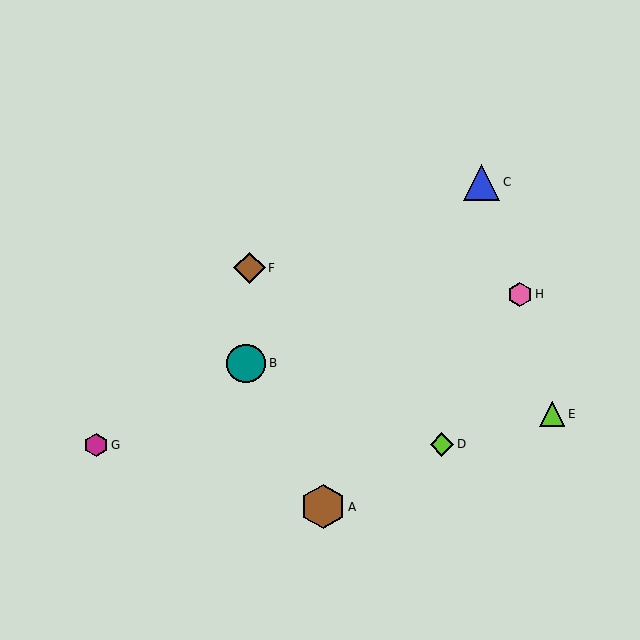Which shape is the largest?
The brown hexagon (labeled A) is the largest.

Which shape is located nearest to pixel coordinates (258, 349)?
The teal circle (labeled B) at (246, 363) is nearest to that location.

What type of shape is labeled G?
Shape G is a magenta hexagon.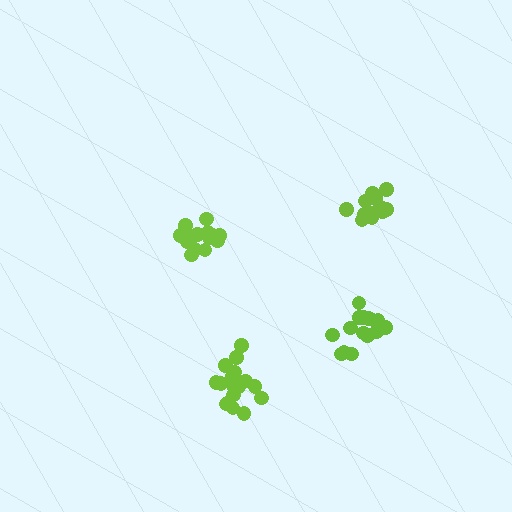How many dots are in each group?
Group 1: 15 dots, Group 2: 15 dots, Group 3: 18 dots, Group 4: 13 dots (61 total).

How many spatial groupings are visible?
There are 4 spatial groupings.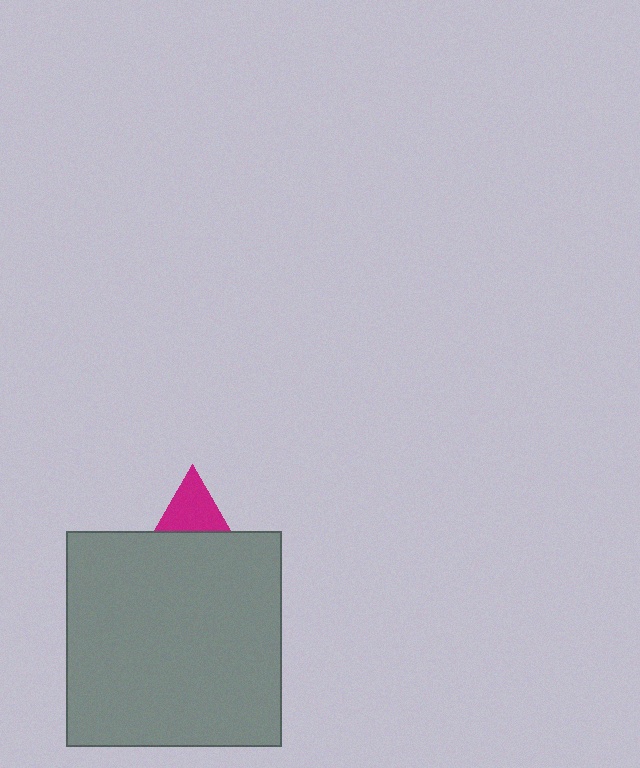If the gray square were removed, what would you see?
You would see the complete magenta triangle.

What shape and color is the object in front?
The object in front is a gray square.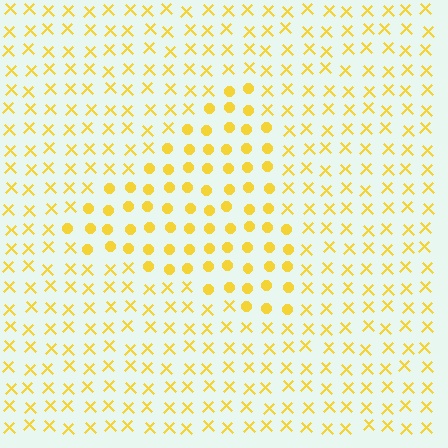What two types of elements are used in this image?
The image uses circles inside the triangle region and X marks outside it.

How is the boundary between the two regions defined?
The boundary is defined by a change in element shape: circles inside vs. X marks outside. All elements share the same color and spacing.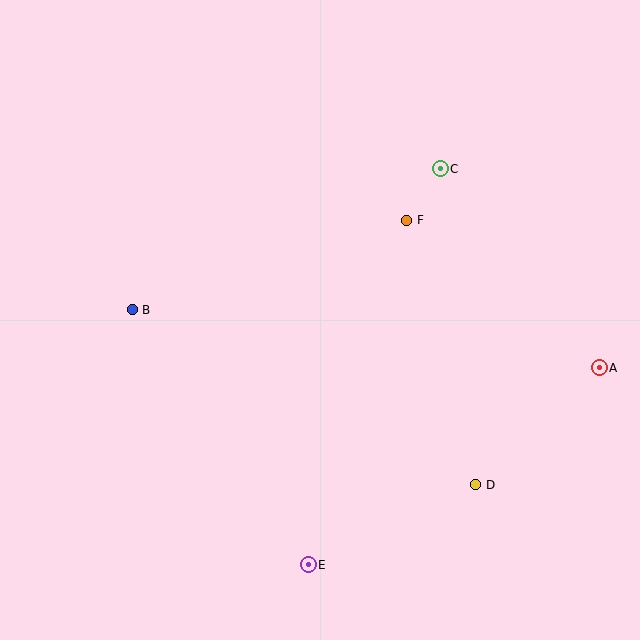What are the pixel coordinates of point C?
Point C is at (440, 169).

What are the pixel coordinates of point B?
Point B is at (132, 310).